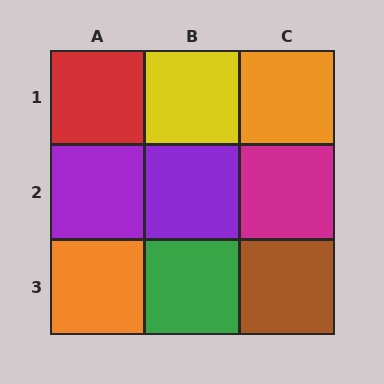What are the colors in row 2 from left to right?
Purple, purple, magenta.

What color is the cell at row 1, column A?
Red.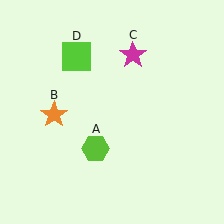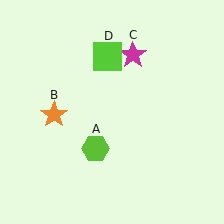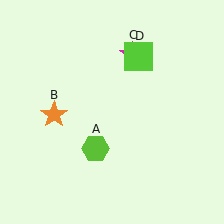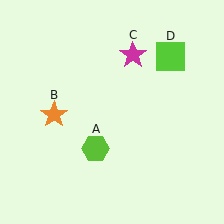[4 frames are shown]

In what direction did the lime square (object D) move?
The lime square (object D) moved right.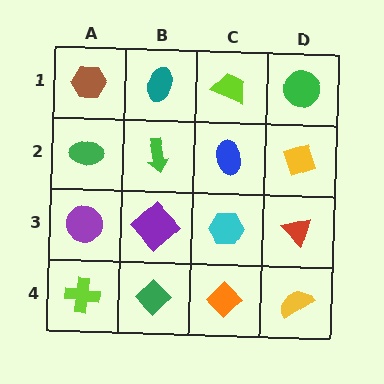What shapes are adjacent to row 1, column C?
A blue ellipse (row 2, column C), a teal ellipse (row 1, column B), a green circle (row 1, column D).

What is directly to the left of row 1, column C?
A teal ellipse.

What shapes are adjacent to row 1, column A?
A green ellipse (row 2, column A), a teal ellipse (row 1, column B).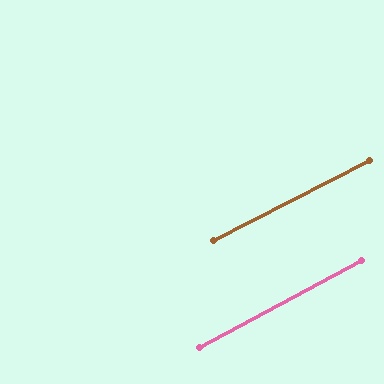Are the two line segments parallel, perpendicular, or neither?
Parallel — their directions differ by only 1.0°.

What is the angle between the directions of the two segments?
Approximately 1 degree.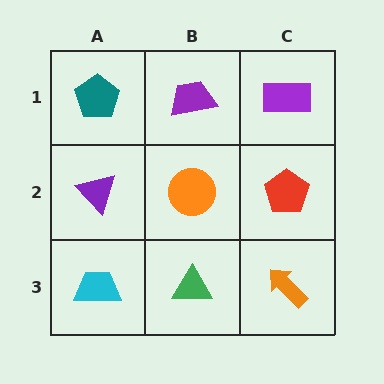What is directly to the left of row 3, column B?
A cyan trapezoid.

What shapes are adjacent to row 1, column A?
A purple triangle (row 2, column A), a purple trapezoid (row 1, column B).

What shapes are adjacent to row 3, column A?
A purple triangle (row 2, column A), a green triangle (row 3, column B).